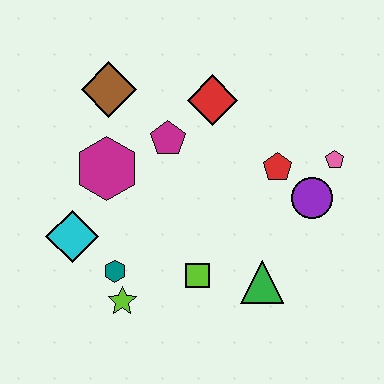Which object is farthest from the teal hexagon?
The pink pentagon is farthest from the teal hexagon.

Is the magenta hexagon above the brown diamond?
No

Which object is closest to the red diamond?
The magenta pentagon is closest to the red diamond.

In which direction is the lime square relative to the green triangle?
The lime square is to the left of the green triangle.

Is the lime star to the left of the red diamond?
Yes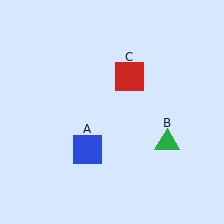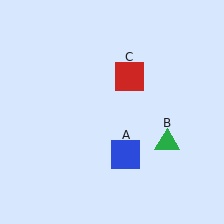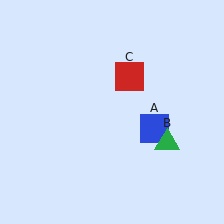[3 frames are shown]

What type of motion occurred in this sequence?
The blue square (object A) rotated counterclockwise around the center of the scene.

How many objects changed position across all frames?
1 object changed position: blue square (object A).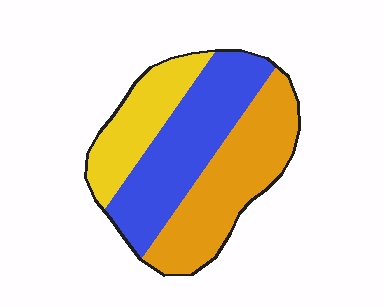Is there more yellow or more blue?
Blue.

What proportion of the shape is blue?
Blue takes up about two fifths (2/5) of the shape.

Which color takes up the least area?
Yellow, at roughly 25%.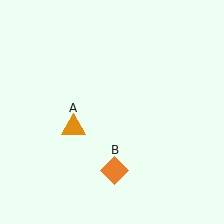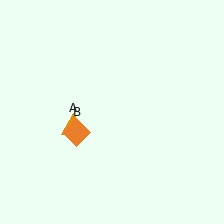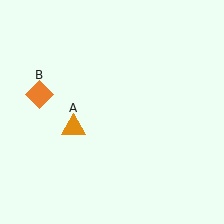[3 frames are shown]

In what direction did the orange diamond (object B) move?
The orange diamond (object B) moved up and to the left.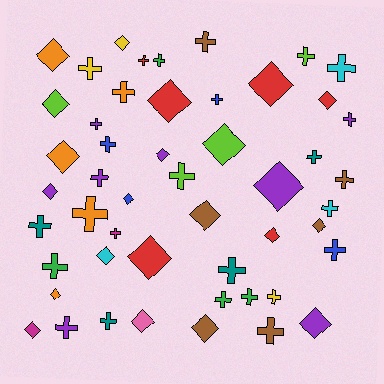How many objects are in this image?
There are 50 objects.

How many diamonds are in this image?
There are 22 diamonds.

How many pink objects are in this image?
There is 1 pink object.